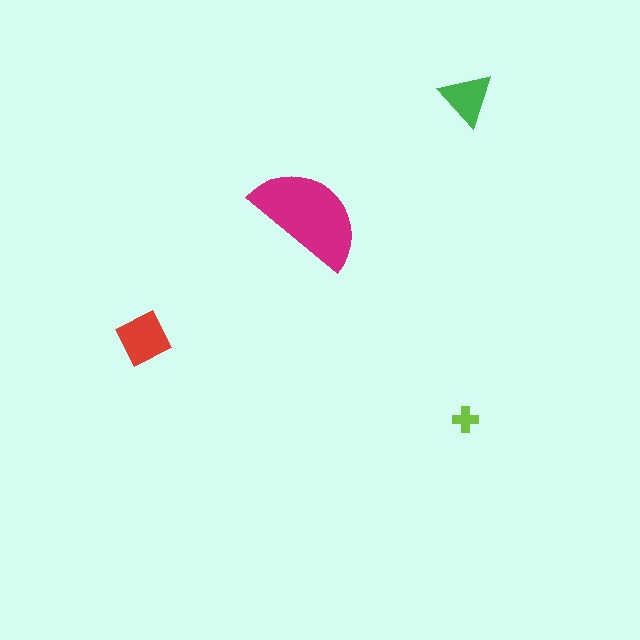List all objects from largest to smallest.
The magenta semicircle, the red square, the green triangle, the lime cross.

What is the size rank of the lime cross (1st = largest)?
4th.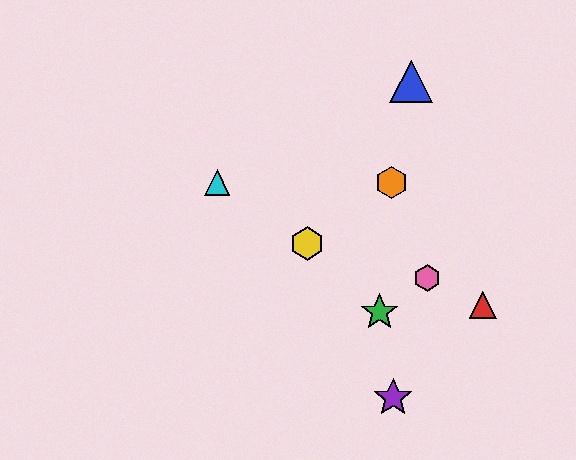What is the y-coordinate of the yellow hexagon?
The yellow hexagon is at y≈244.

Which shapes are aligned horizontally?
The orange hexagon, the cyan triangle are aligned horizontally.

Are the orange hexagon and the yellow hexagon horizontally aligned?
No, the orange hexagon is at y≈182 and the yellow hexagon is at y≈244.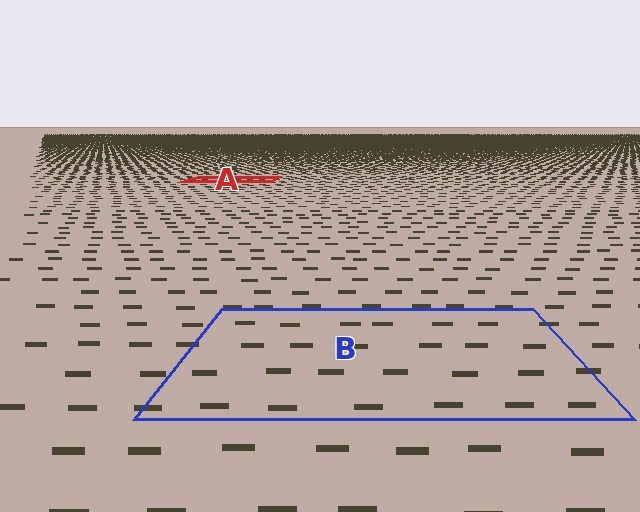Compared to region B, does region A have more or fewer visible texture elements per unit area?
Region A has more texture elements per unit area — they are packed more densely because it is farther away.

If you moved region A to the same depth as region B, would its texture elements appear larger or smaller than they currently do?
They would appear larger. At a closer depth, the same texture elements are projected at a bigger on-screen size.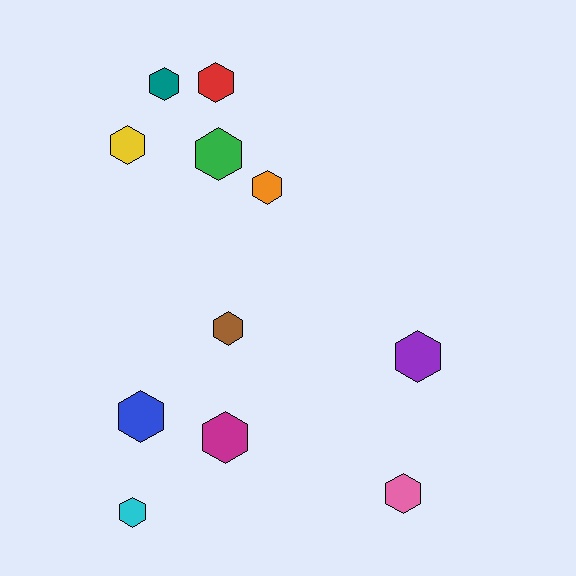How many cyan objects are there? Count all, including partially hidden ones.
There is 1 cyan object.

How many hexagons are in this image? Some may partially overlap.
There are 11 hexagons.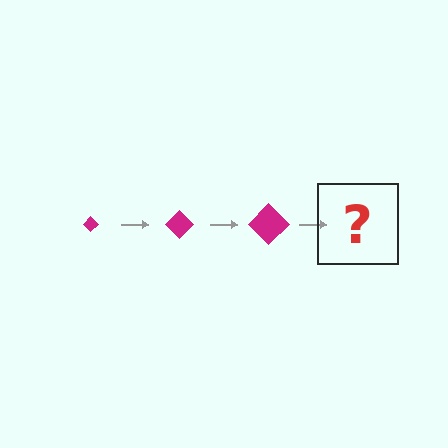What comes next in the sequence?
The next element should be a magenta diamond, larger than the previous one.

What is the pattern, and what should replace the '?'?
The pattern is that the diamond gets progressively larger each step. The '?' should be a magenta diamond, larger than the previous one.